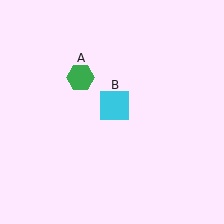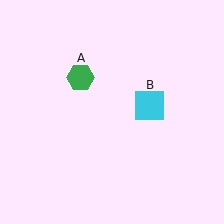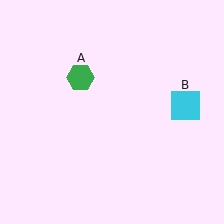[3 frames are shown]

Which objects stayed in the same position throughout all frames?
Green hexagon (object A) remained stationary.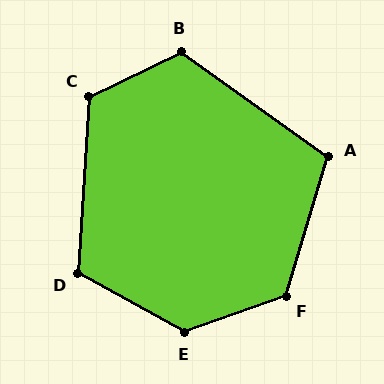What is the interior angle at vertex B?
Approximately 119 degrees (obtuse).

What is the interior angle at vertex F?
Approximately 126 degrees (obtuse).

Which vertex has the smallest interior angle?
A, at approximately 109 degrees.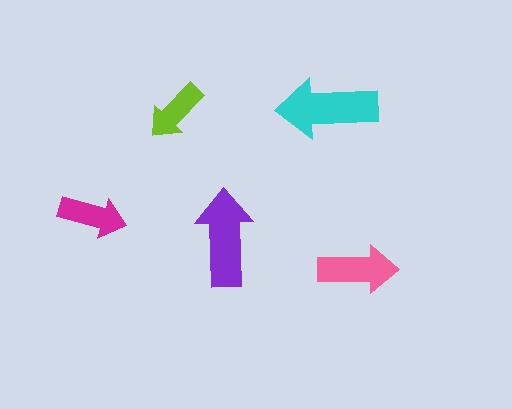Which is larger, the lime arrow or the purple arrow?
The purple one.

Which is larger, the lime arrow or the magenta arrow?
The magenta one.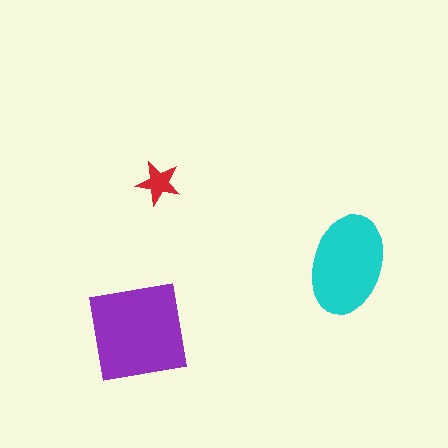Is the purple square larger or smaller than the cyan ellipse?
Larger.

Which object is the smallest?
The red star.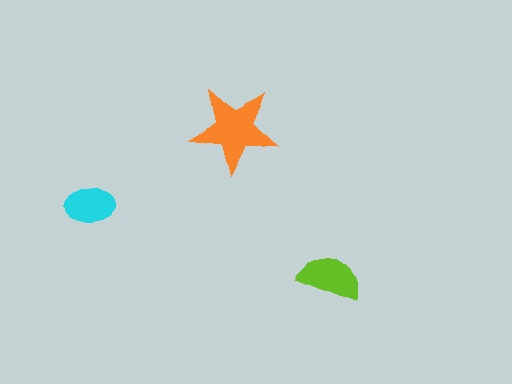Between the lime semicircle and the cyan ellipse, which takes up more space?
The lime semicircle.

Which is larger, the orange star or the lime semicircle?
The orange star.